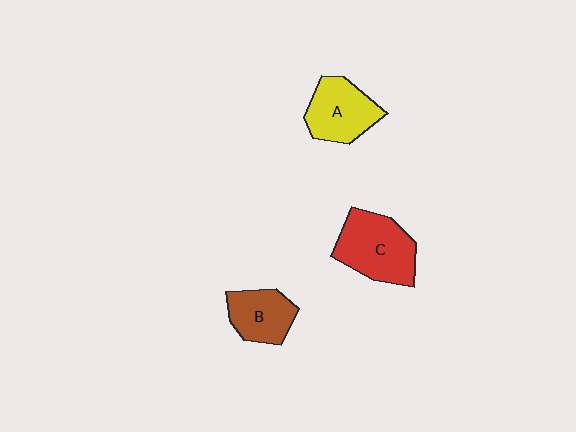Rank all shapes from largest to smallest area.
From largest to smallest: C (red), A (yellow), B (brown).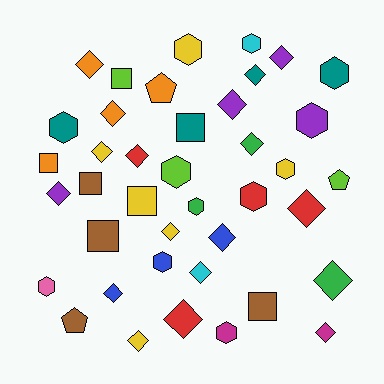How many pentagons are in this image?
There are 3 pentagons.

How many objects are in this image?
There are 40 objects.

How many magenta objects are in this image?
There are 2 magenta objects.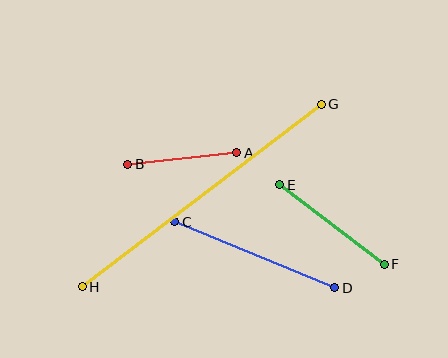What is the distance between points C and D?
The distance is approximately 173 pixels.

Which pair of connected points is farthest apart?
Points G and H are farthest apart.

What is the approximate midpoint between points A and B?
The midpoint is at approximately (182, 158) pixels.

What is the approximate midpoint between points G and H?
The midpoint is at approximately (202, 195) pixels.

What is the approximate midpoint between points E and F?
The midpoint is at approximately (332, 224) pixels.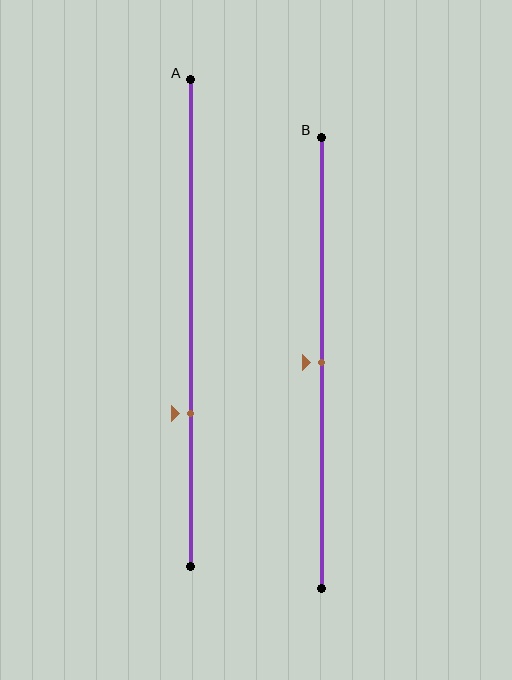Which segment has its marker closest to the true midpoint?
Segment B has its marker closest to the true midpoint.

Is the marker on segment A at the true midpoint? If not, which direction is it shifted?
No, the marker on segment A is shifted downward by about 19% of the segment length.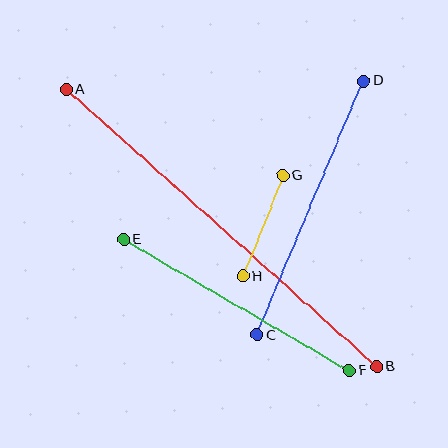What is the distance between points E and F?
The distance is approximately 261 pixels.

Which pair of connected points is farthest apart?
Points A and B are farthest apart.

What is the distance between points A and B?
The distance is approximately 416 pixels.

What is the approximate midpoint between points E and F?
The midpoint is at approximately (237, 305) pixels.